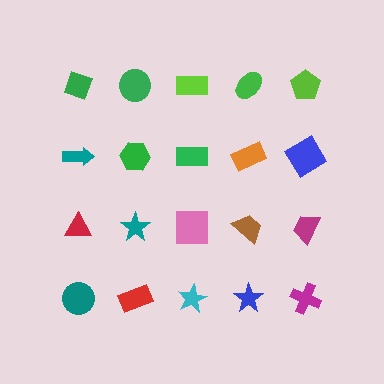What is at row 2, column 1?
A teal arrow.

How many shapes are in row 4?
5 shapes.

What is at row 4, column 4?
A blue star.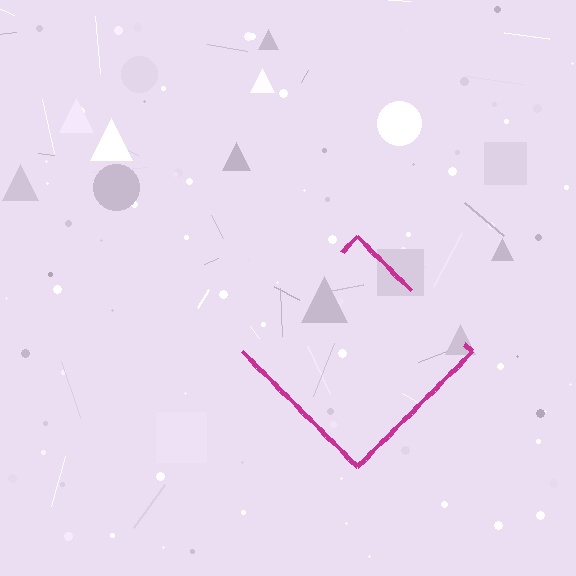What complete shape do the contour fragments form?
The contour fragments form a diamond.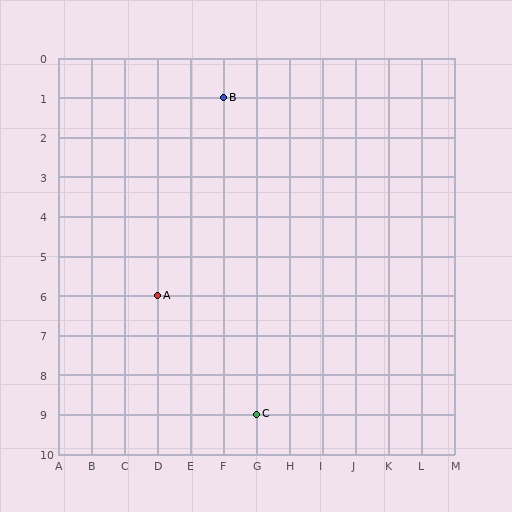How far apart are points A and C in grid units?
Points A and C are 3 columns and 3 rows apart (about 4.2 grid units diagonally).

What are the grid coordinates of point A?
Point A is at grid coordinates (D, 6).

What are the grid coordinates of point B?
Point B is at grid coordinates (F, 1).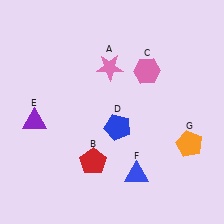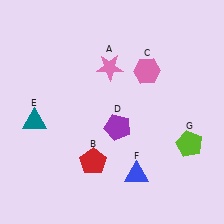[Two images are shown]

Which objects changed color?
D changed from blue to purple. E changed from purple to teal. G changed from orange to lime.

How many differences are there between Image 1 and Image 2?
There are 3 differences between the two images.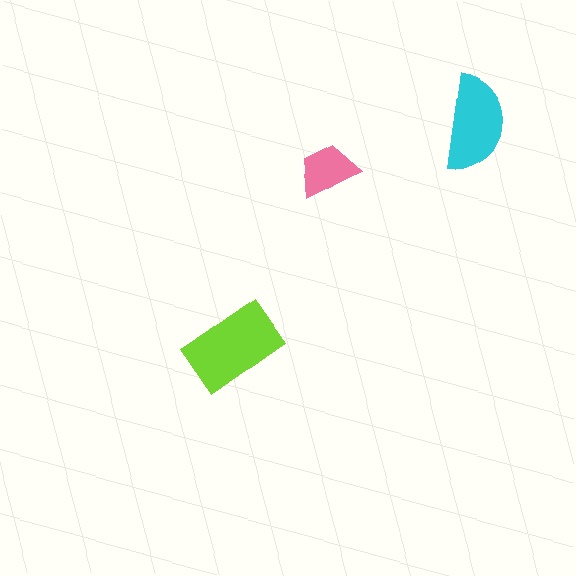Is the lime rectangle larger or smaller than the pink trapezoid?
Larger.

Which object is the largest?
The lime rectangle.